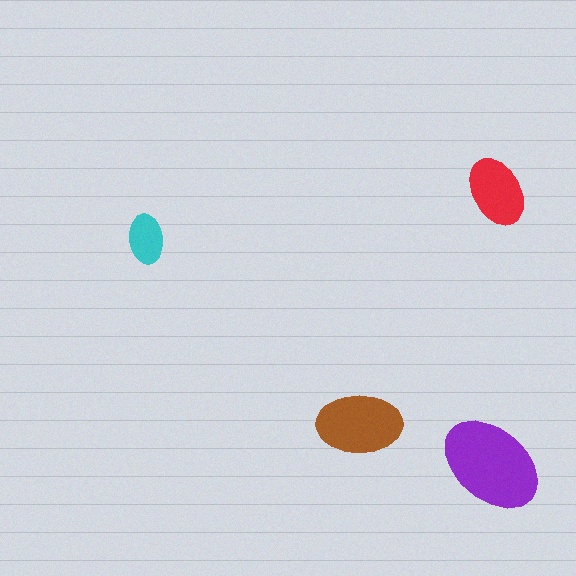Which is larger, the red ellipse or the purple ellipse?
The purple one.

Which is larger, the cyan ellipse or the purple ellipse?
The purple one.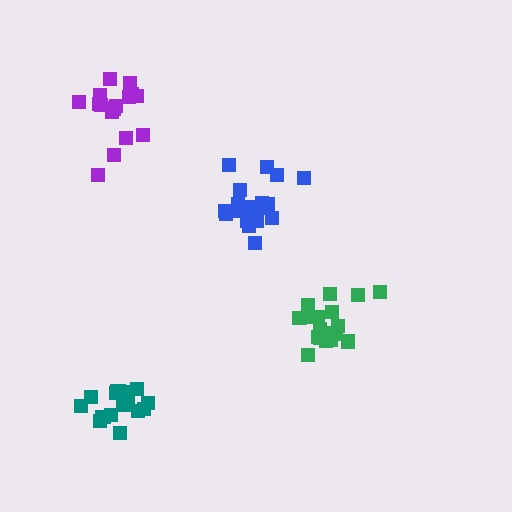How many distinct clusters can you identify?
There are 4 distinct clusters.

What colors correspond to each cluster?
The clusters are colored: blue, green, teal, purple.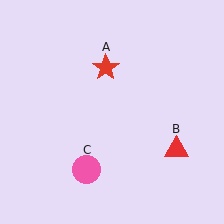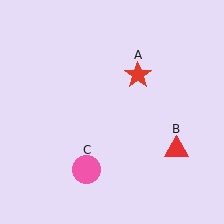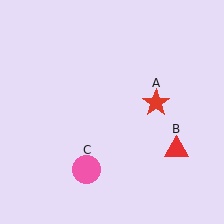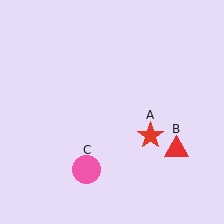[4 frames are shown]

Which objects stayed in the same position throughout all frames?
Red triangle (object B) and pink circle (object C) remained stationary.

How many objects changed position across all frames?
1 object changed position: red star (object A).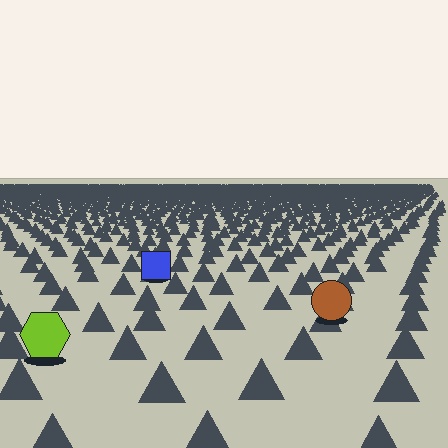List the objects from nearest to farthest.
From nearest to farthest: the lime hexagon, the brown circle, the blue square.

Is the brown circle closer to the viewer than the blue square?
Yes. The brown circle is closer — you can tell from the texture gradient: the ground texture is coarser near it.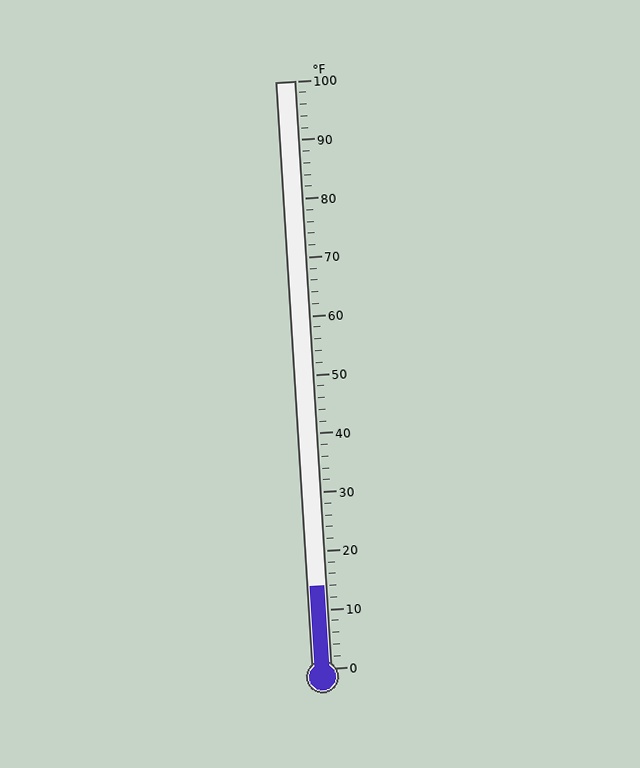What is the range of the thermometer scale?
The thermometer scale ranges from 0°F to 100°F.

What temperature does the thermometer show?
The thermometer shows approximately 14°F.